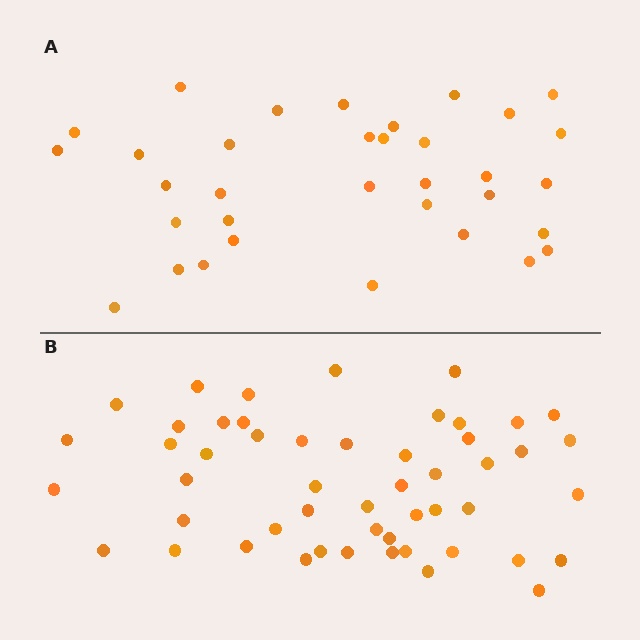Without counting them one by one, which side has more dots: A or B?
Region B (the bottom region) has more dots.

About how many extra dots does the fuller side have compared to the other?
Region B has approximately 15 more dots than region A.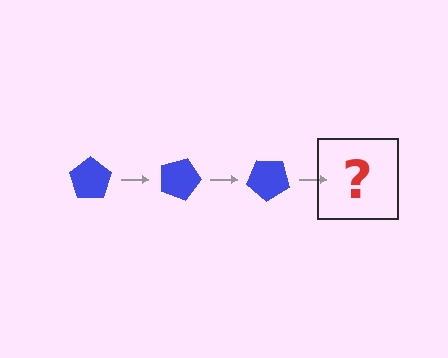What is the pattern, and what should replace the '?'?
The pattern is that the pentagon rotates 20 degrees each step. The '?' should be a blue pentagon rotated 60 degrees.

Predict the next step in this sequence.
The next step is a blue pentagon rotated 60 degrees.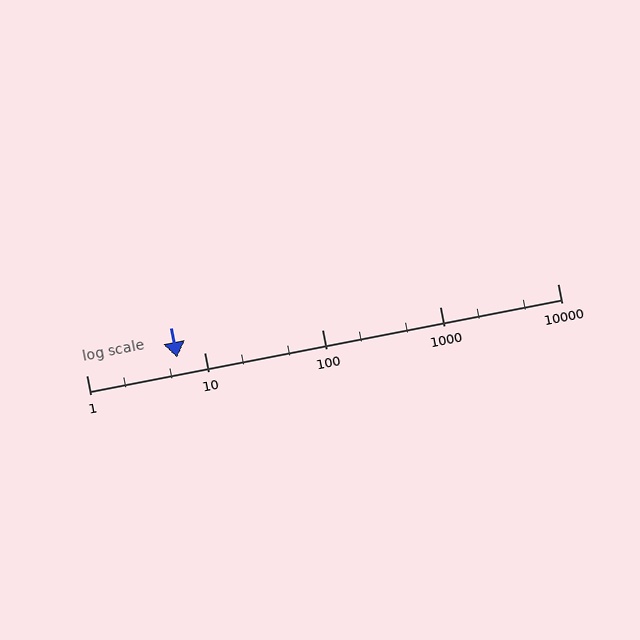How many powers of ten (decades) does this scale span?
The scale spans 4 decades, from 1 to 10000.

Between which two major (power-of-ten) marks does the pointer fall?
The pointer is between 1 and 10.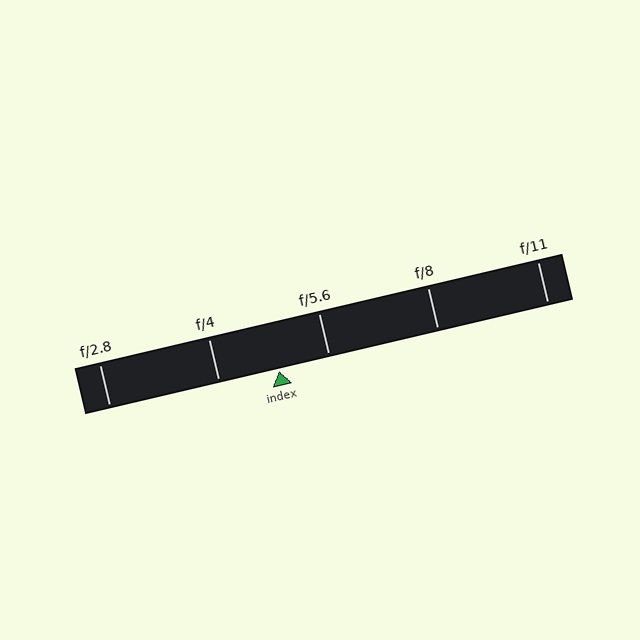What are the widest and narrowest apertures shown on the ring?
The widest aperture shown is f/2.8 and the narrowest is f/11.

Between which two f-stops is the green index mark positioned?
The index mark is between f/4 and f/5.6.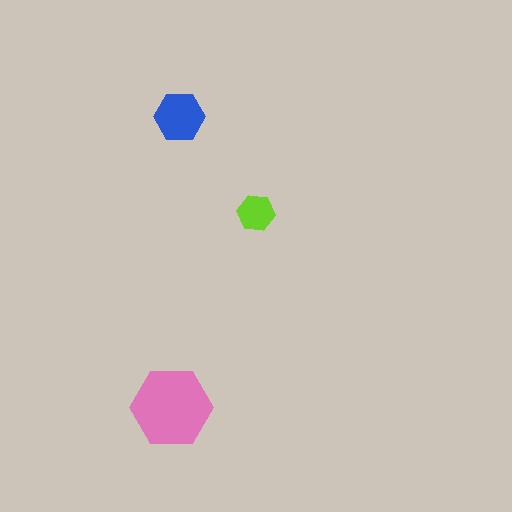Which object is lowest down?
The pink hexagon is bottommost.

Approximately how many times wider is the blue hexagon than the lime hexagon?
About 1.5 times wider.